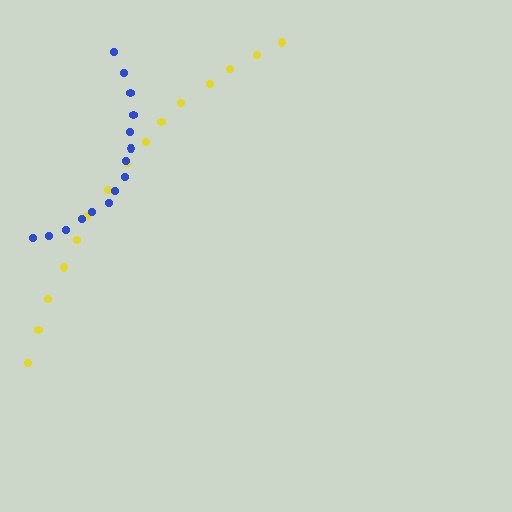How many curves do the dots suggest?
There are 2 distinct paths.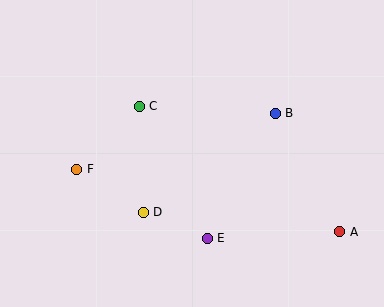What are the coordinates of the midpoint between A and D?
The midpoint between A and D is at (242, 222).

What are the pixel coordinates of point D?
Point D is at (143, 212).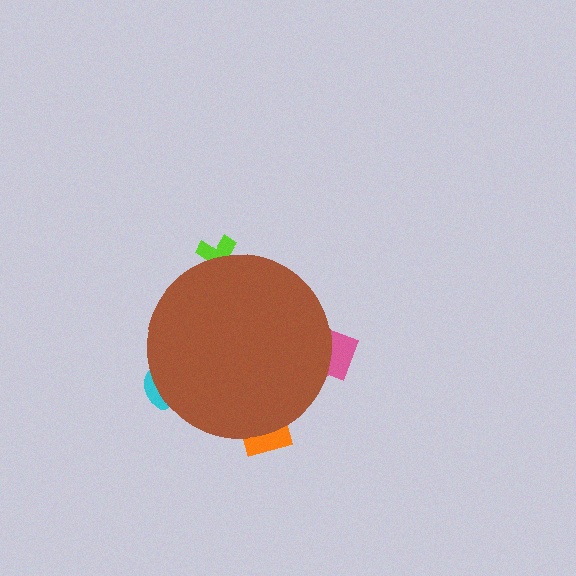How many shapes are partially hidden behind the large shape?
4 shapes are partially hidden.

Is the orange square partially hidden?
Yes, the orange square is partially hidden behind the brown circle.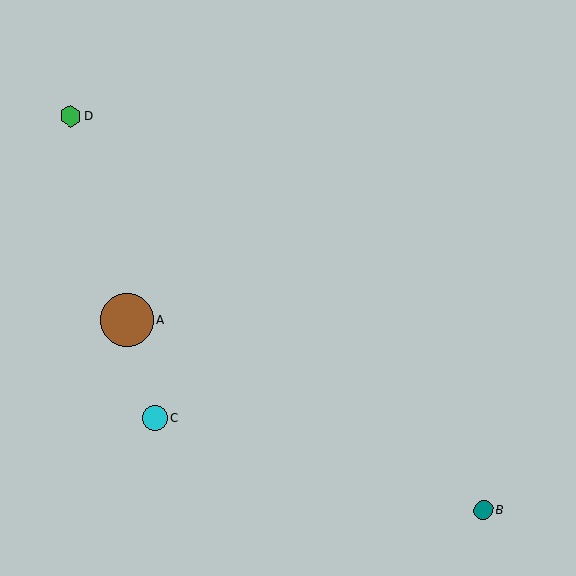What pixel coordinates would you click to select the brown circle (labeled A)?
Click at (127, 320) to select the brown circle A.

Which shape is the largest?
The brown circle (labeled A) is the largest.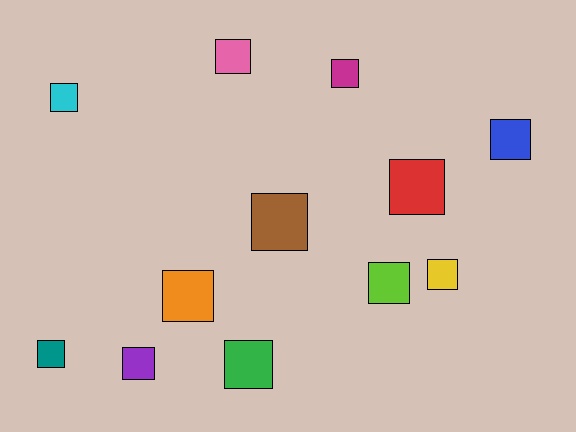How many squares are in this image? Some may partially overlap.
There are 12 squares.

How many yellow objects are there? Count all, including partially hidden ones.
There is 1 yellow object.